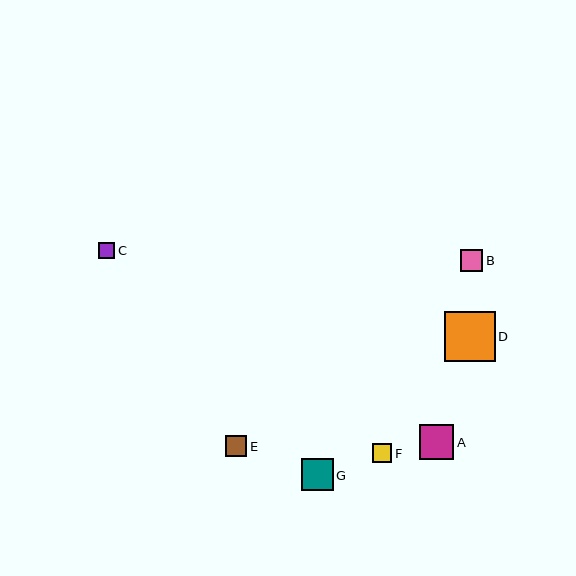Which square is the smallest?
Square C is the smallest with a size of approximately 16 pixels.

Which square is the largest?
Square D is the largest with a size of approximately 51 pixels.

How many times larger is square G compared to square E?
Square G is approximately 1.5 times the size of square E.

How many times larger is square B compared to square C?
Square B is approximately 1.4 times the size of square C.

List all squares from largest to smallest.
From largest to smallest: D, A, G, B, E, F, C.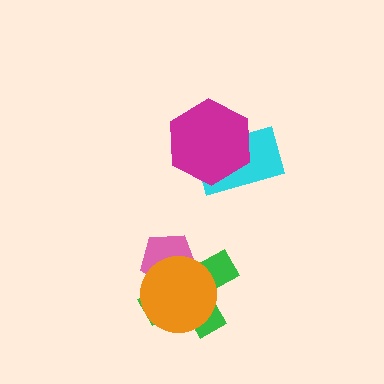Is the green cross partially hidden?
Yes, it is partially covered by another shape.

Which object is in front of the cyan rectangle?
The magenta hexagon is in front of the cyan rectangle.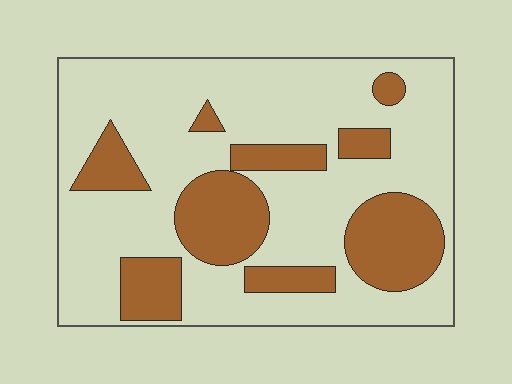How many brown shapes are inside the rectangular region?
9.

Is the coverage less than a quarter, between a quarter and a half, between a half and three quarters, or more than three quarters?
Between a quarter and a half.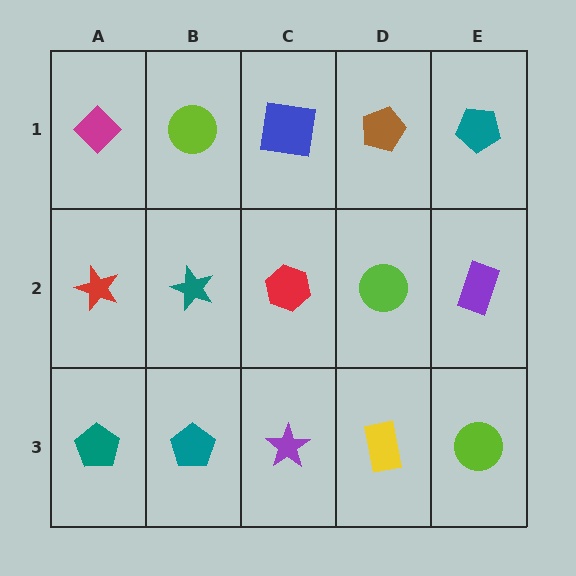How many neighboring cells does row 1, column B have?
3.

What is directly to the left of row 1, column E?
A brown pentagon.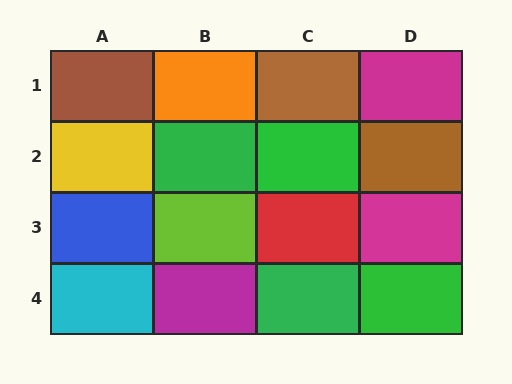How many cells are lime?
1 cell is lime.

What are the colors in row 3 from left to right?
Blue, lime, red, magenta.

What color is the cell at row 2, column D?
Brown.